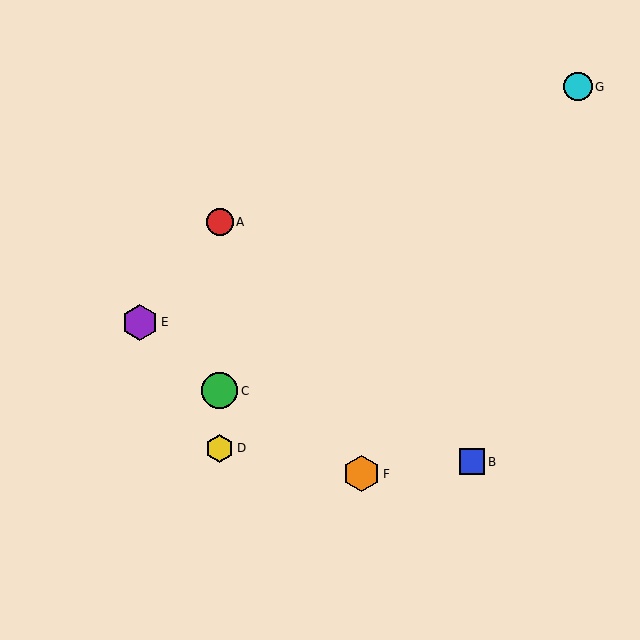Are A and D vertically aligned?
Yes, both are at x≈220.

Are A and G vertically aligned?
No, A is at x≈220 and G is at x≈578.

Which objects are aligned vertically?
Objects A, C, D are aligned vertically.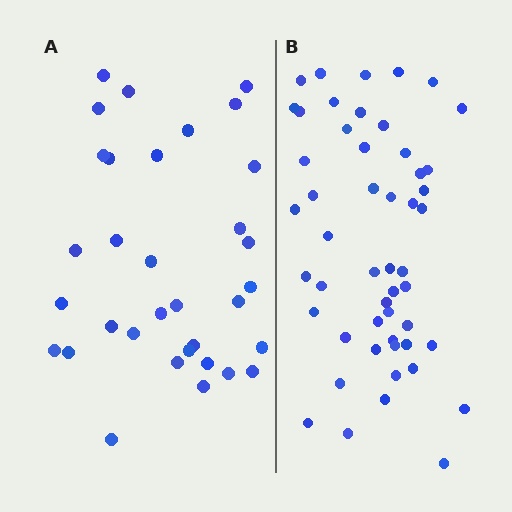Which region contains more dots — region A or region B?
Region B (the right region) has more dots.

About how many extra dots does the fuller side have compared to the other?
Region B has approximately 20 more dots than region A.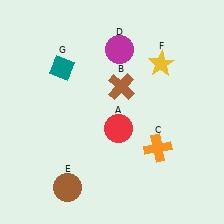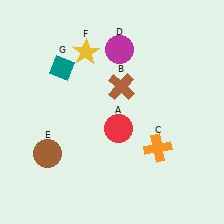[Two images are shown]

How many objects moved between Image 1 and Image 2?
2 objects moved between the two images.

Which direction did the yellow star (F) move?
The yellow star (F) moved left.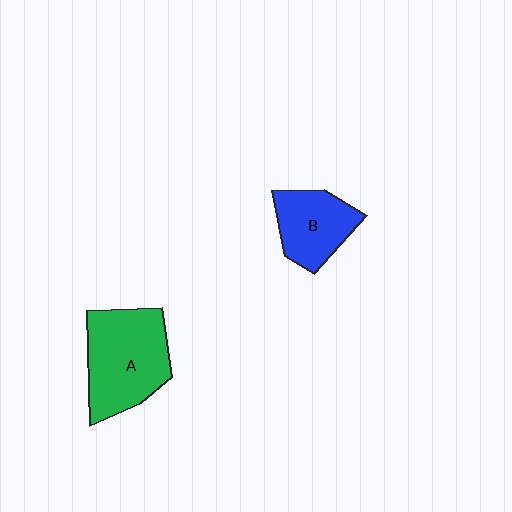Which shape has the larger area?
Shape A (green).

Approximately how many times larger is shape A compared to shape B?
Approximately 1.6 times.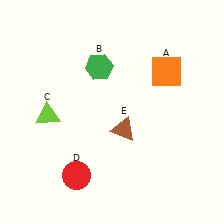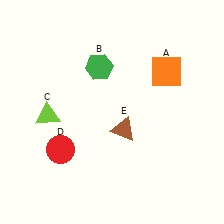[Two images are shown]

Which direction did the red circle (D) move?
The red circle (D) moved up.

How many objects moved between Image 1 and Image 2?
1 object moved between the two images.